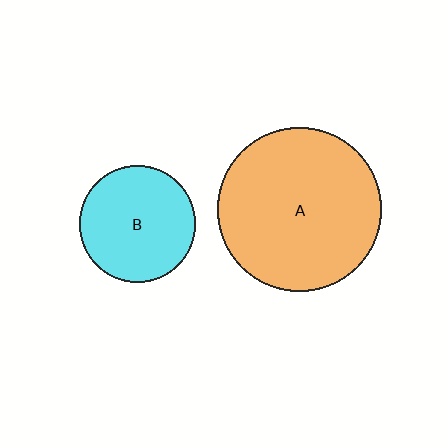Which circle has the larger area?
Circle A (orange).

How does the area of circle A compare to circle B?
Approximately 2.0 times.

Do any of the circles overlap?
No, none of the circles overlap.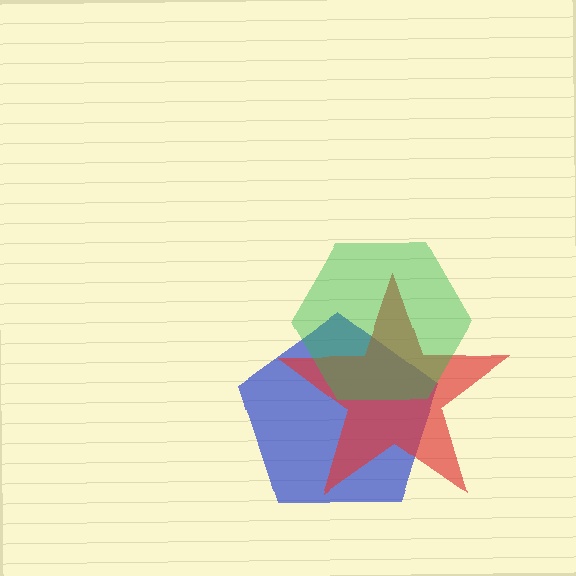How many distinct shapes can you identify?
There are 3 distinct shapes: a blue pentagon, a red star, a green hexagon.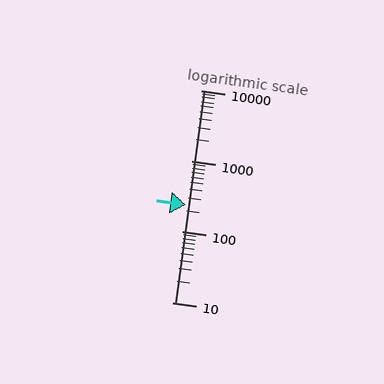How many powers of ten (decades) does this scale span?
The scale spans 3 decades, from 10 to 10000.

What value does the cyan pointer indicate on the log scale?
The pointer indicates approximately 240.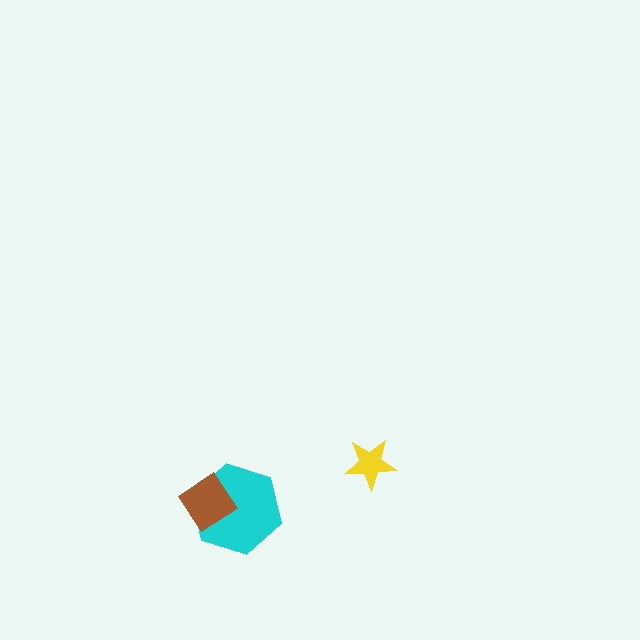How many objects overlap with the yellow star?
0 objects overlap with the yellow star.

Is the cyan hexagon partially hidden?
Yes, it is partially covered by another shape.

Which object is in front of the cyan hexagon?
The brown diamond is in front of the cyan hexagon.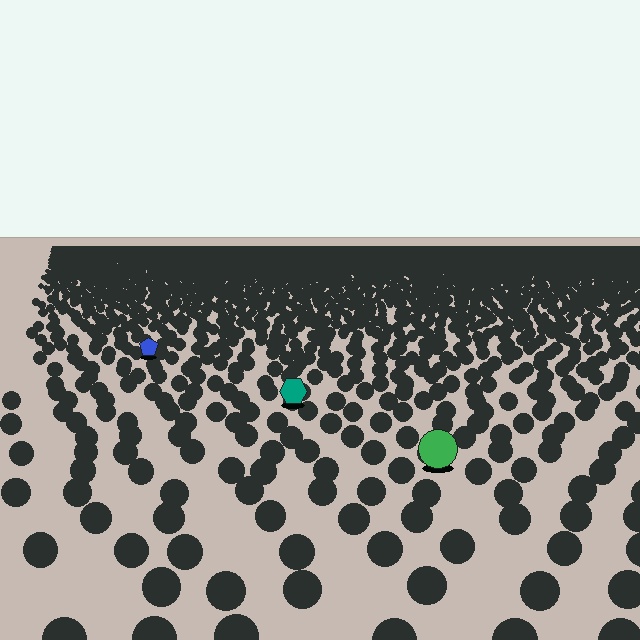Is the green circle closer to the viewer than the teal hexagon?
Yes. The green circle is closer — you can tell from the texture gradient: the ground texture is coarser near it.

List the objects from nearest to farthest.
From nearest to farthest: the green circle, the teal hexagon, the blue pentagon.